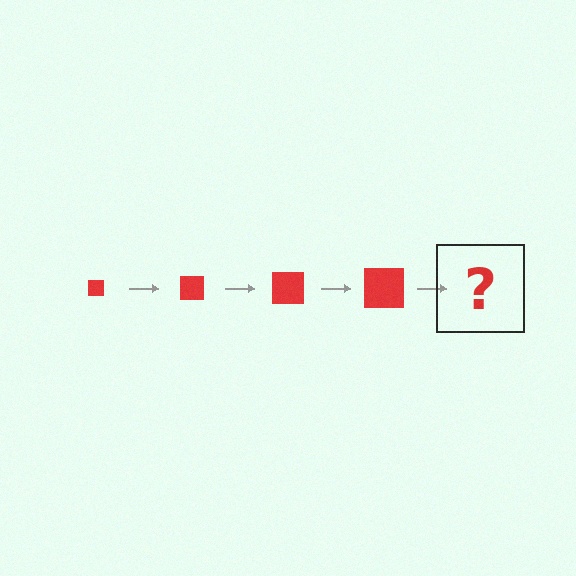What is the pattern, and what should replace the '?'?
The pattern is that the square gets progressively larger each step. The '?' should be a red square, larger than the previous one.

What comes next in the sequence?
The next element should be a red square, larger than the previous one.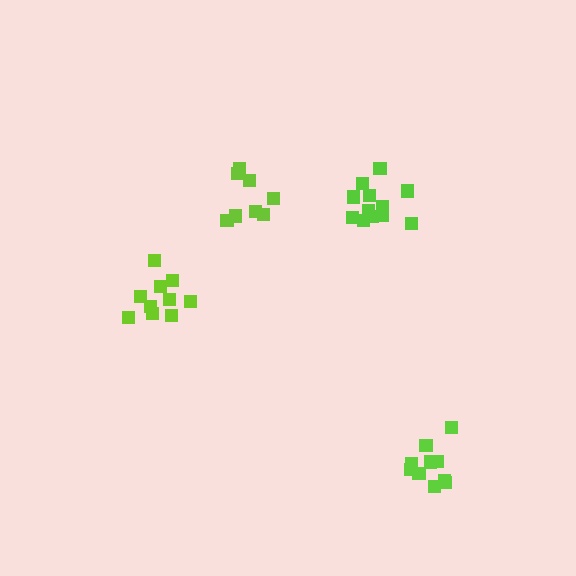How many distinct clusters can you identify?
There are 4 distinct clusters.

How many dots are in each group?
Group 1: 10 dots, Group 2: 10 dots, Group 3: 12 dots, Group 4: 8 dots (40 total).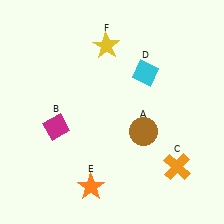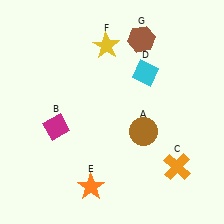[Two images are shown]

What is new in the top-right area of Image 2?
A brown hexagon (G) was added in the top-right area of Image 2.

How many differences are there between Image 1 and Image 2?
There is 1 difference between the two images.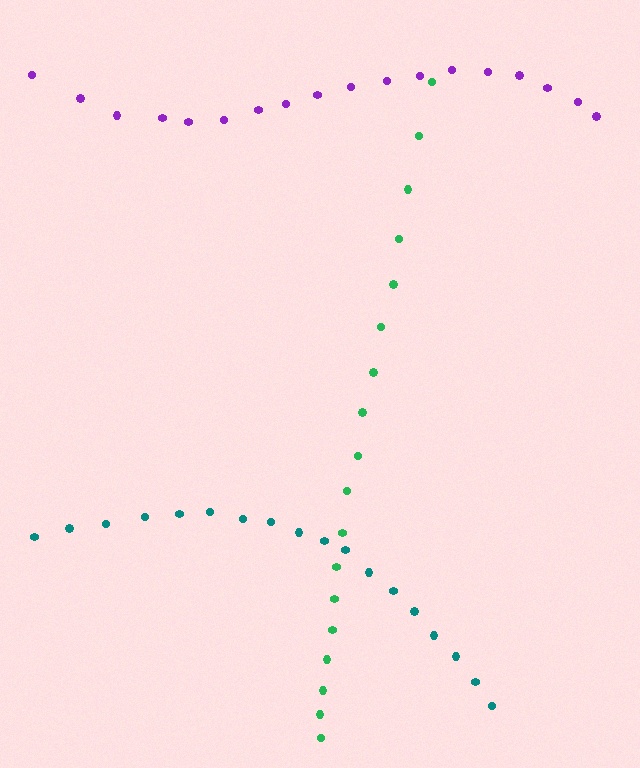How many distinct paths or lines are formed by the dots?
There are 3 distinct paths.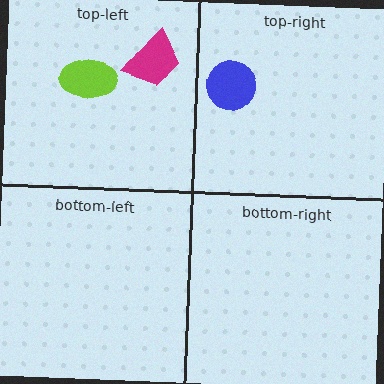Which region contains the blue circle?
The top-right region.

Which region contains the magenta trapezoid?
The top-left region.